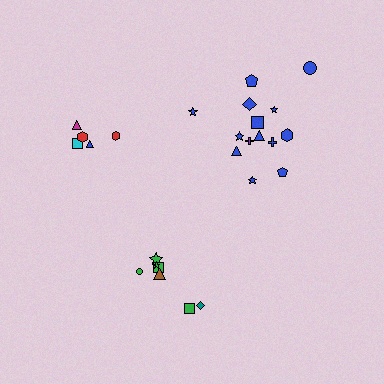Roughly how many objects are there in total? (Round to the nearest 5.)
Roughly 25 objects in total.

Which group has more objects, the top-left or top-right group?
The top-right group.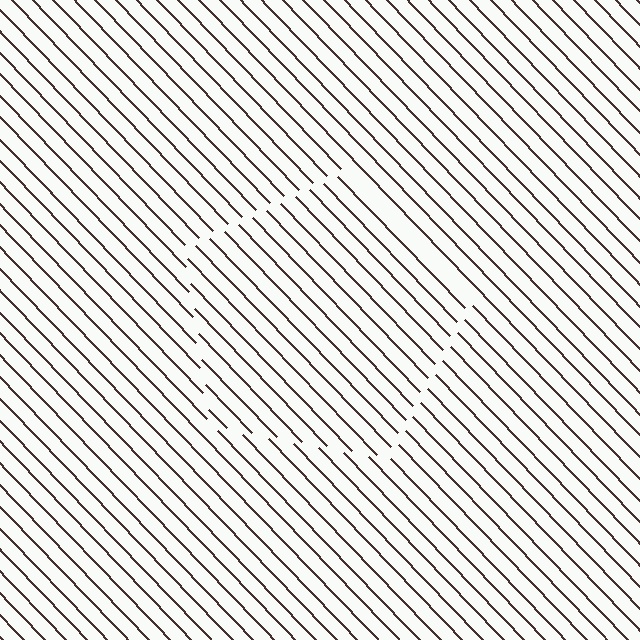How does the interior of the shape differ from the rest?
The interior of the shape contains the same grating, shifted by half a period — the contour is defined by the phase discontinuity where line-ends from the inner and outer gratings abut.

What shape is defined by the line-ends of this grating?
An illusory pentagon. The interior of the shape contains the same grating, shifted by half a period — the contour is defined by the phase discontinuity where line-ends from the inner and outer gratings abut.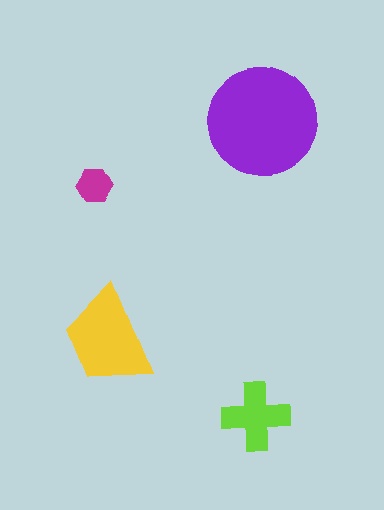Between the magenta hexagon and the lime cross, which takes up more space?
The lime cross.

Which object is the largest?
The purple circle.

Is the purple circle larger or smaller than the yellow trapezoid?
Larger.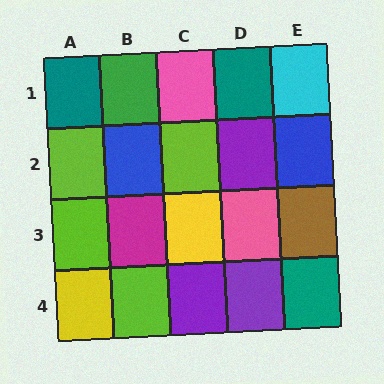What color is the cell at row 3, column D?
Pink.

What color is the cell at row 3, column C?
Yellow.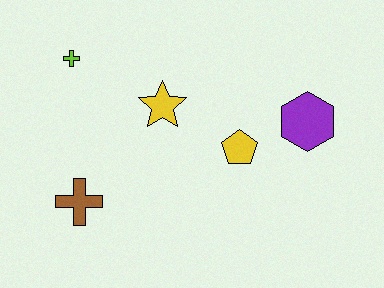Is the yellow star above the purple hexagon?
Yes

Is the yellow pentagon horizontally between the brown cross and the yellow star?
No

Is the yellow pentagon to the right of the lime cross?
Yes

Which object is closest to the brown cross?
The yellow star is closest to the brown cross.